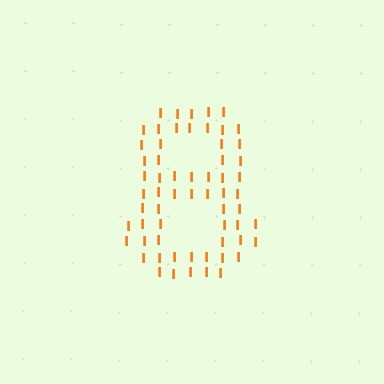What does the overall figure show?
The overall figure shows the digit 8.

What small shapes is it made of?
It is made of small letter I's.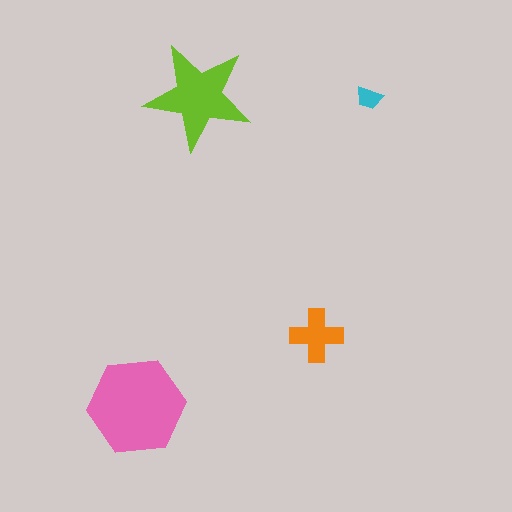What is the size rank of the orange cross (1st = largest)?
3rd.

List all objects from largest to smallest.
The pink hexagon, the lime star, the orange cross, the cyan trapezoid.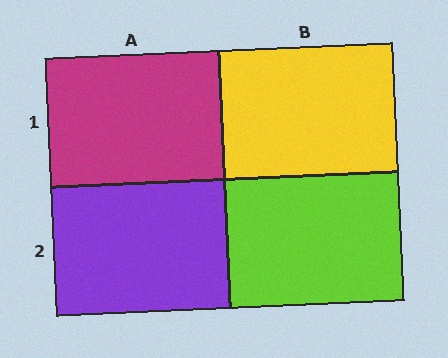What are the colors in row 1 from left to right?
Magenta, yellow.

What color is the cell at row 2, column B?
Lime.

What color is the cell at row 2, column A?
Purple.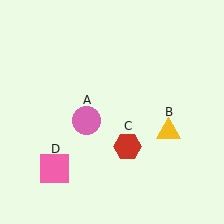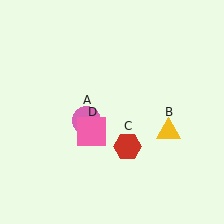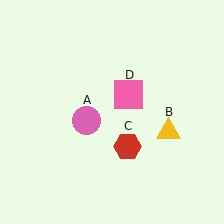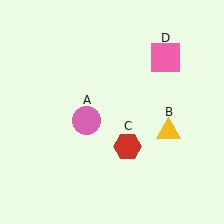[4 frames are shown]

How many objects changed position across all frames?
1 object changed position: pink square (object D).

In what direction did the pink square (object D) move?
The pink square (object D) moved up and to the right.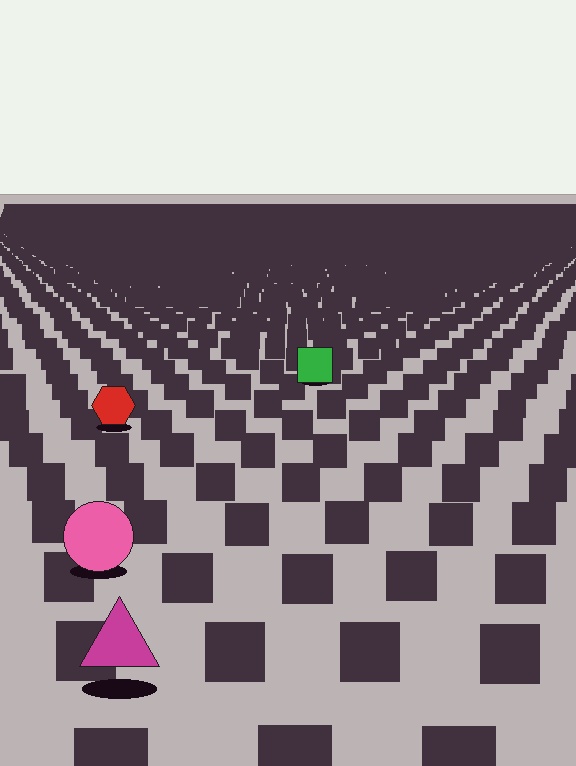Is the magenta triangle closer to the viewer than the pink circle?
Yes. The magenta triangle is closer — you can tell from the texture gradient: the ground texture is coarser near it.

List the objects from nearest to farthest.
From nearest to farthest: the magenta triangle, the pink circle, the red hexagon, the green square.